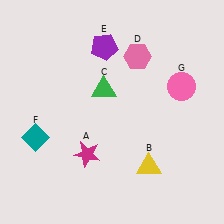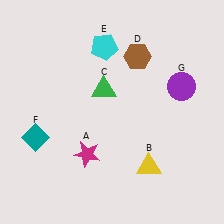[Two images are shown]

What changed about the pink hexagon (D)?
In Image 1, D is pink. In Image 2, it changed to brown.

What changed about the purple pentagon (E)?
In Image 1, E is purple. In Image 2, it changed to cyan.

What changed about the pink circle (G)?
In Image 1, G is pink. In Image 2, it changed to purple.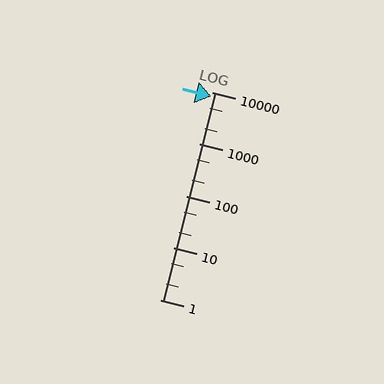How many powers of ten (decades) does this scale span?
The scale spans 4 decades, from 1 to 10000.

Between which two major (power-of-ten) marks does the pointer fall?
The pointer is between 1000 and 10000.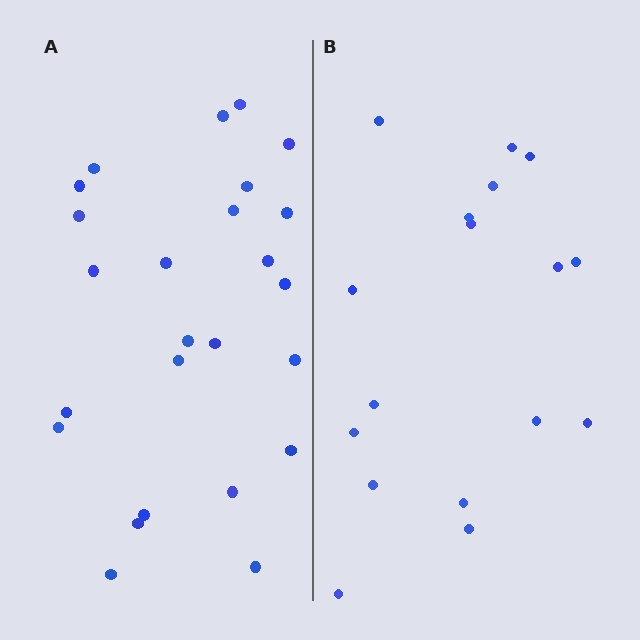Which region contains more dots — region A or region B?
Region A (the left region) has more dots.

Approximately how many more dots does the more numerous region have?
Region A has roughly 8 or so more dots than region B.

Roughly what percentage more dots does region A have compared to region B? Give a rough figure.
About 45% more.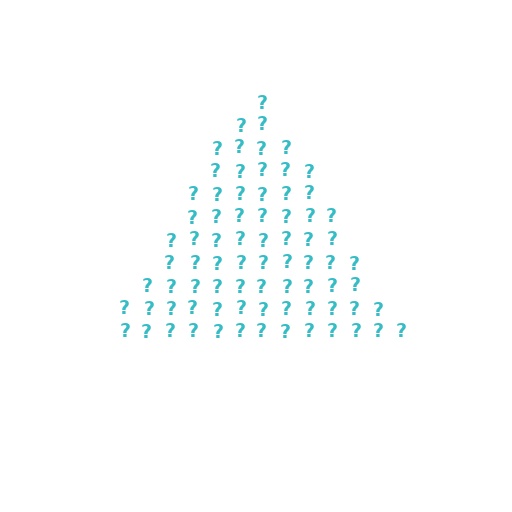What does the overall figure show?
The overall figure shows a triangle.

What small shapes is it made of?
It is made of small question marks.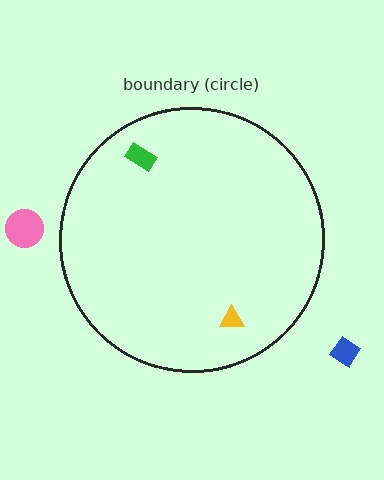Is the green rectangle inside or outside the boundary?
Inside.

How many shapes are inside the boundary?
2 inside, 2 outside.